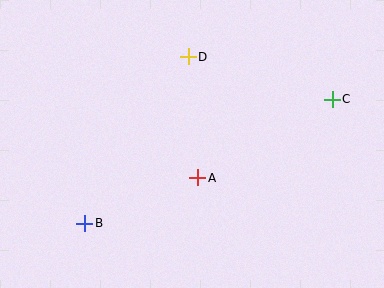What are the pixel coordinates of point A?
Point A is at (198, 178).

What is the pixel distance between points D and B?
The distance between D and B is 196 pixels.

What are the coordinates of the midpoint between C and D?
The midpoint between C and D is at (260, 78).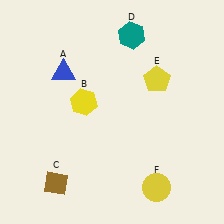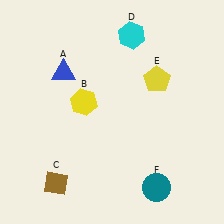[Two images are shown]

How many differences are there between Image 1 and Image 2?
There are 2 differences between the two images.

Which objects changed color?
D changed from teal to cyan. F changed from yellow to teal.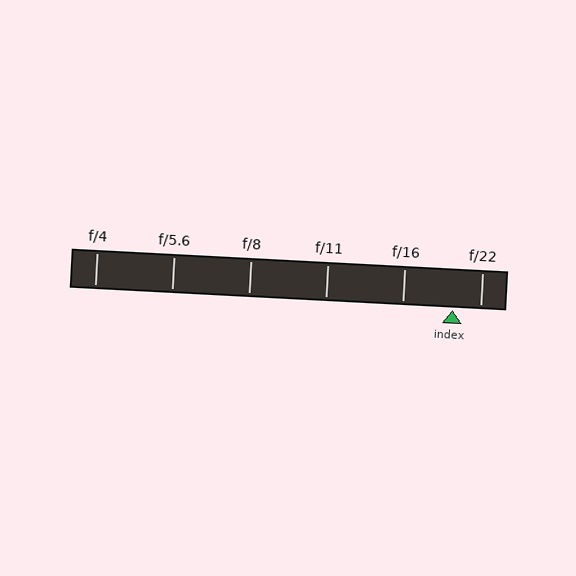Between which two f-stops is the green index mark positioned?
The index mark is between f/16 and f/22.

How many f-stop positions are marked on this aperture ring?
There are 6 f-stop positions marked.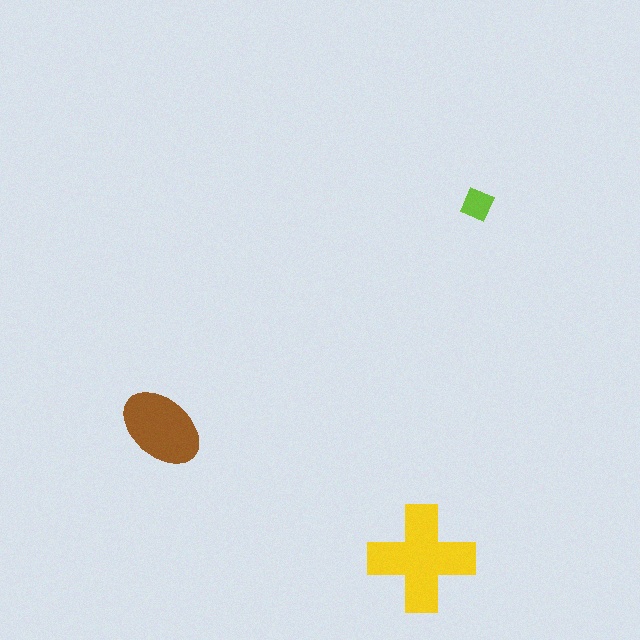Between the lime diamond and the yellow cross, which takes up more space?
The yellow cross.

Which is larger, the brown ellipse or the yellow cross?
The yellow cross.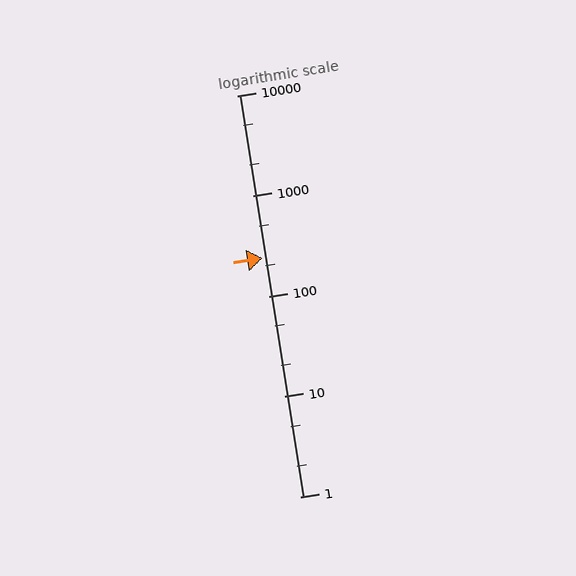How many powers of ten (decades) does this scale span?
The scale spans 4 decades, from 1 to 10000.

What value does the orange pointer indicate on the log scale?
The pointer indicates approximately 240.